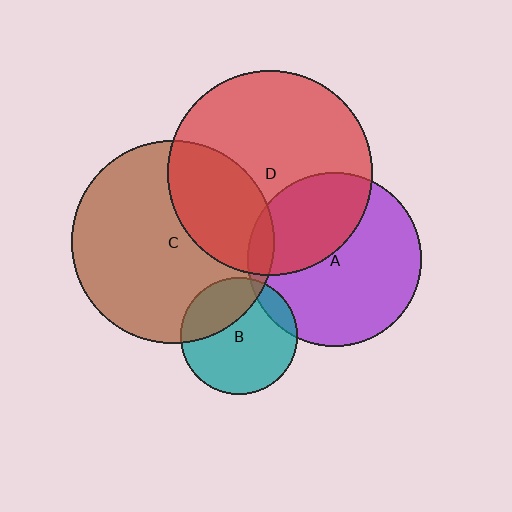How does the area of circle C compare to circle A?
Approximately 1.4 times.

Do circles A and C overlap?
Yes.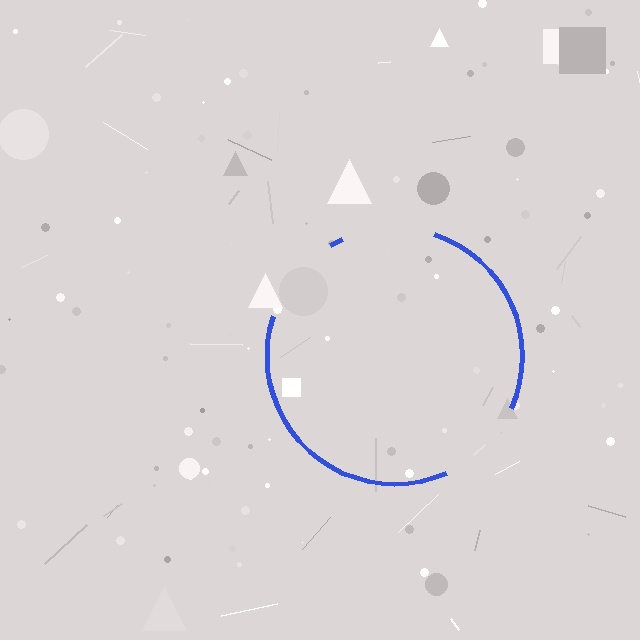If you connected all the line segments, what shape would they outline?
They would outline a circle.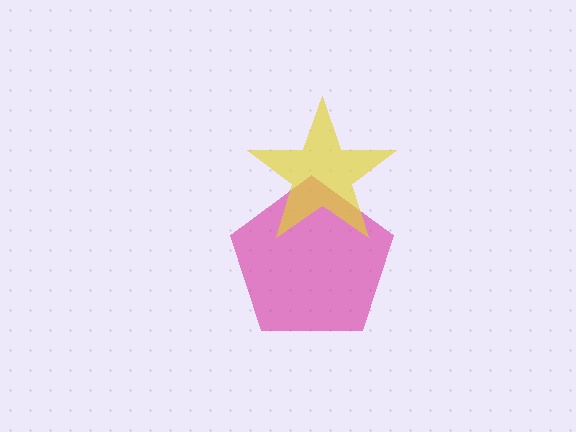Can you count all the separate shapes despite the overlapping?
Yes, there are 2 separate shapes.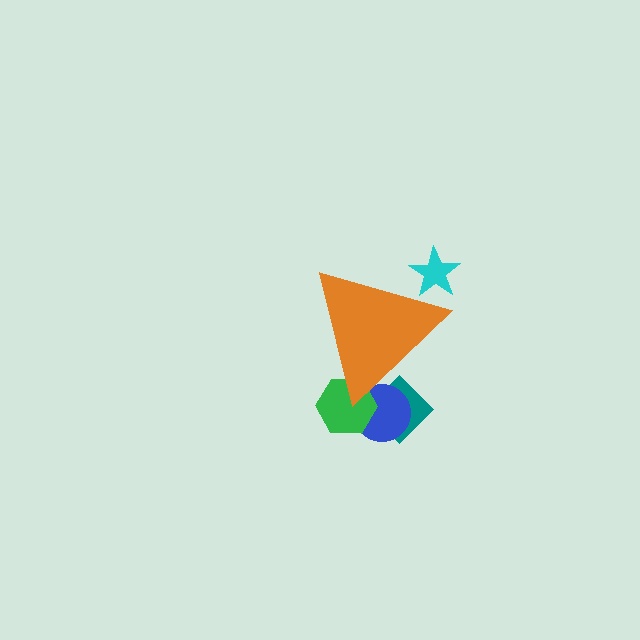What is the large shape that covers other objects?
An orange triangle.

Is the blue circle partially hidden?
Yes, the blue circle is partially hidden behind the orange triangle.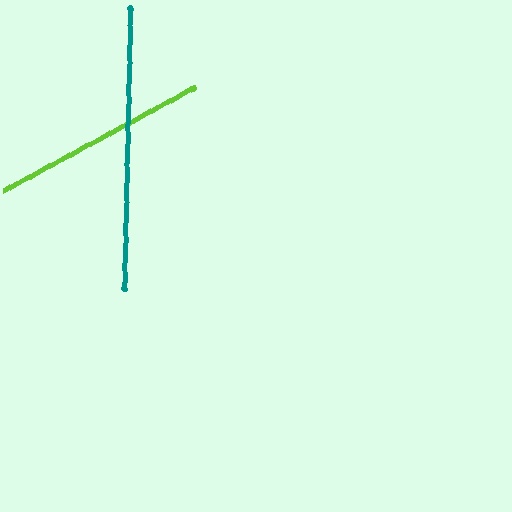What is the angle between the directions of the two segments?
Approximately 60 degrees.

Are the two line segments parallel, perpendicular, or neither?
Neither parallel nor perpendicular — they differ by about 60°.